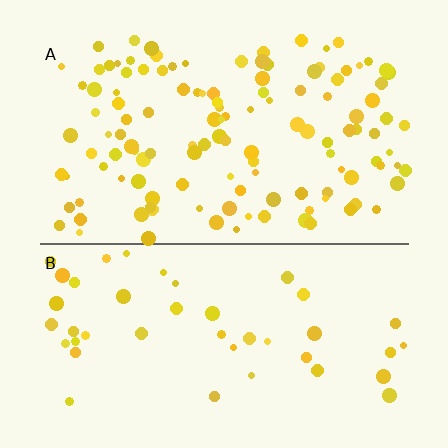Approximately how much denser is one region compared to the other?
Approximately 2.8× — region A over region B.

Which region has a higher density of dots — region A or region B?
A (the top).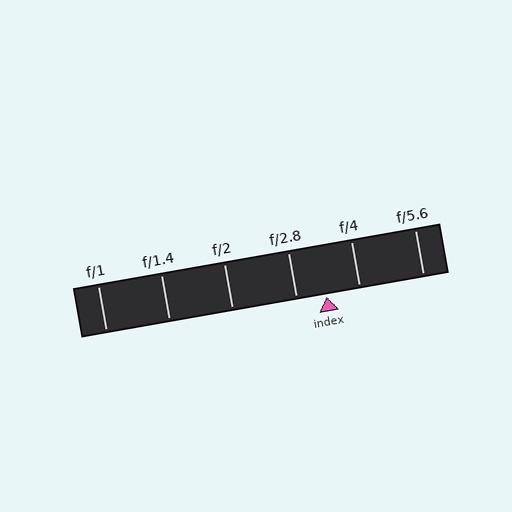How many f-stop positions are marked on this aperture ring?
There are 6 f-stop positions marked.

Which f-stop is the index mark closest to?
The index mark is closest to f/2.8.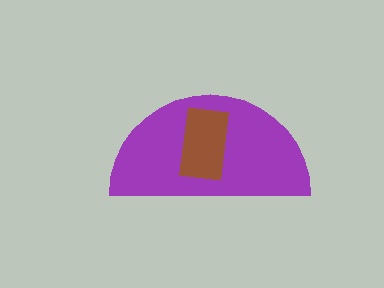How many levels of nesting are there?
2.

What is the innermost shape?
The brown rectangle.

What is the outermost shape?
The purple semicircle.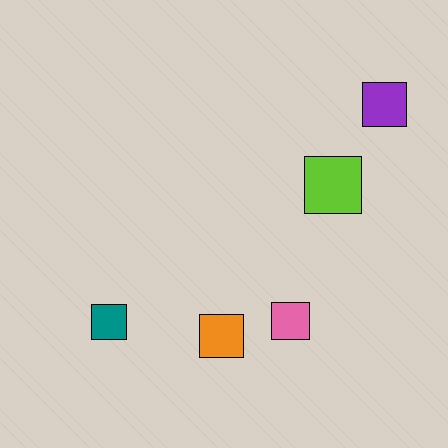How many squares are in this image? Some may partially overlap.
There are 5 squares.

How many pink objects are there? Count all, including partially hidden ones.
There is 1 pink object.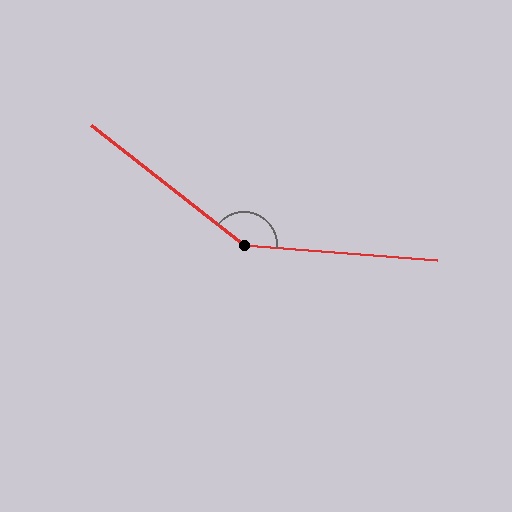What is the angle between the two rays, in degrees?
Approximately 147 degrees.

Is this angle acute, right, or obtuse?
It is obtuse.